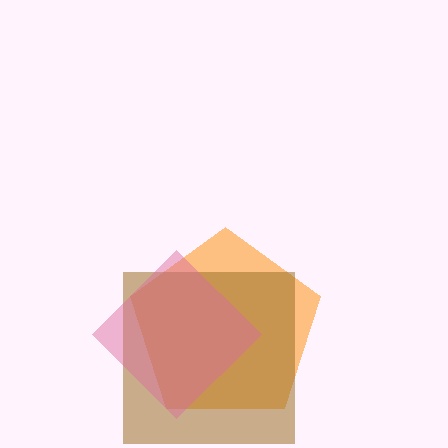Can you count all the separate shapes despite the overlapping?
Yes, there are 3 separate shapes.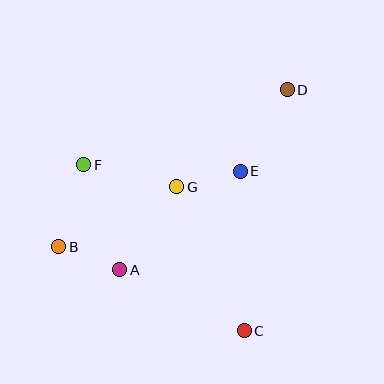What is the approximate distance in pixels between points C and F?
The distance between C and F is approximately 231 pixels.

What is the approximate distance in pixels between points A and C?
The distance between A and C is approximately 139 pixels.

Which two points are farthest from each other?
Points B and D are farthest from each other.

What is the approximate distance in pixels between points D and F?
The distance between D and F is approximately 217 pixels.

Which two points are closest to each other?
Points A and B are closest to each other.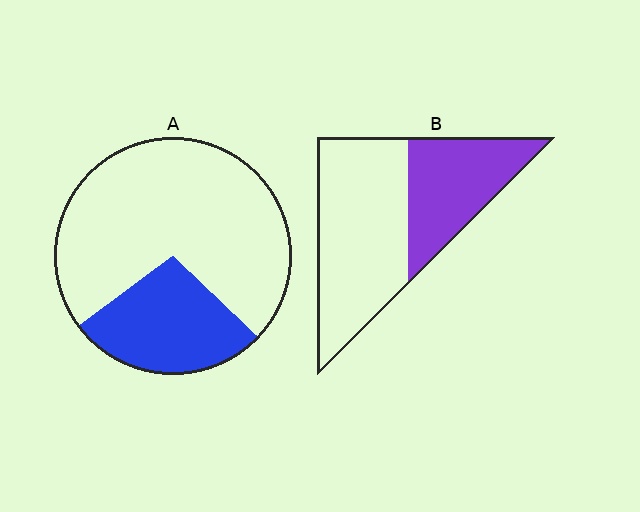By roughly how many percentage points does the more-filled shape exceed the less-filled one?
By roughly 10 percentage points (B over A).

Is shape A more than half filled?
No.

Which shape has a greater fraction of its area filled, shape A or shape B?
Shape B.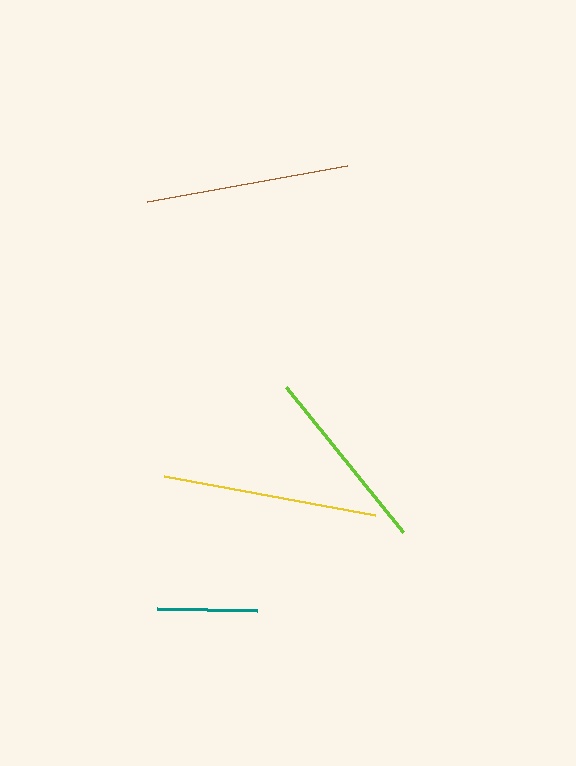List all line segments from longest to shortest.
From longest to shortest: yellow, brown, lime, teal.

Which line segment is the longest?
The yellow line is the longest at approximately 214 pixels.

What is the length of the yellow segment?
The yellow segment is approximately 214 pixels long.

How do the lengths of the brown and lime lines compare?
The brown and lime lines are approximately the same length.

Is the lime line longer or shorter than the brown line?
The brown line is longer than the lime line.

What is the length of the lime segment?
The lime segment is approximately 186 pixels long.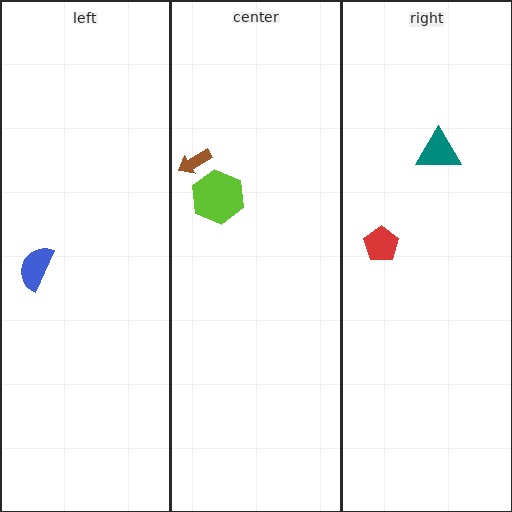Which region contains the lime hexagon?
The center region.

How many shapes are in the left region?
1.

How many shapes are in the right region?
2.